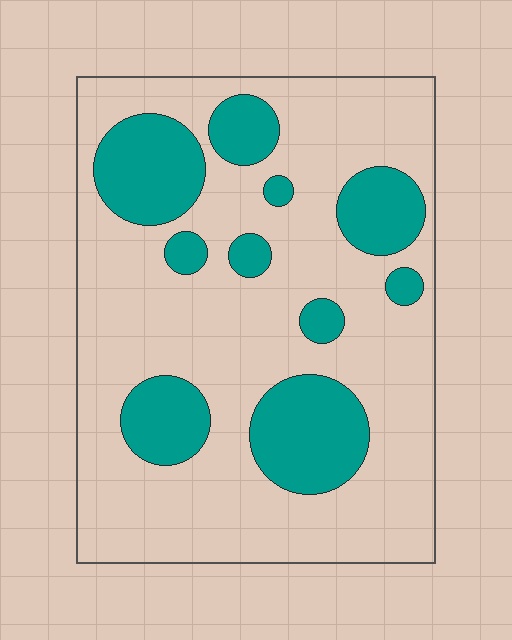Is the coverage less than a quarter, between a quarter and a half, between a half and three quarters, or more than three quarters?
Between a quarter and a half.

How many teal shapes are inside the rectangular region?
10.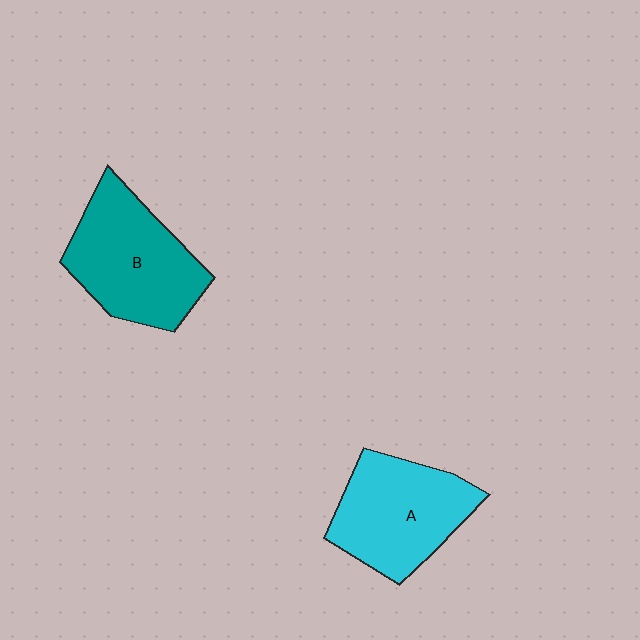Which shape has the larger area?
Shape B (teal).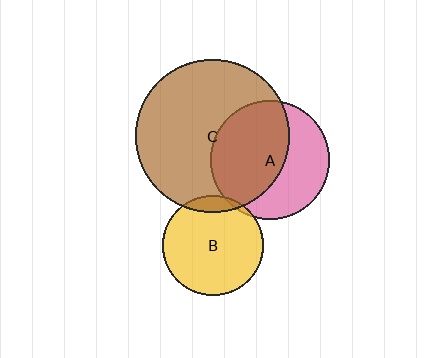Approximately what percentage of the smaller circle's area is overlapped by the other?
Approximately 5%.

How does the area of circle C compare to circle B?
Approximately 2.3 times.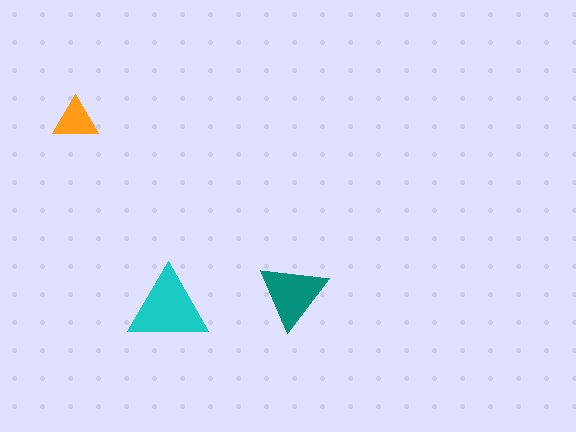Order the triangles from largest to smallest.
the cyan one, the teal one, the orange one.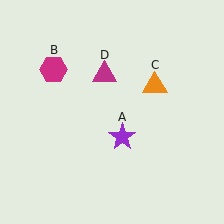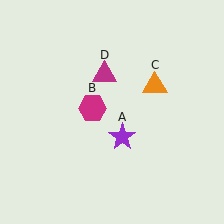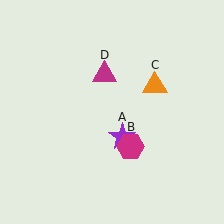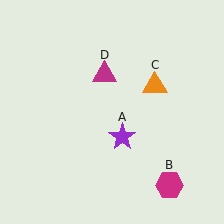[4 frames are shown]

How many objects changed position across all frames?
1 object changed position: magenta hexagon (object B).